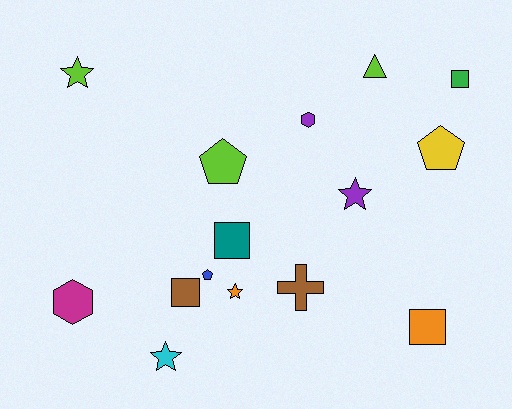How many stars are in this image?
There are 4 stars.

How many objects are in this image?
There are 15 objects.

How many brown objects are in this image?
There are 2 brown objects.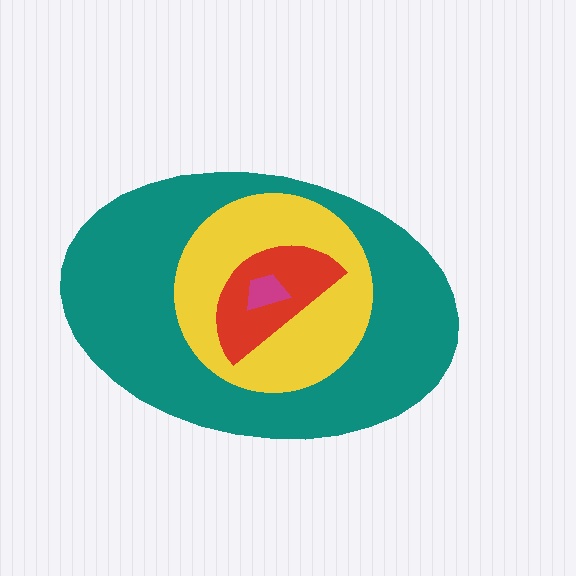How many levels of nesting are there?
4.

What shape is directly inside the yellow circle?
The red semicircle.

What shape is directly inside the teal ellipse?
The yellow circle.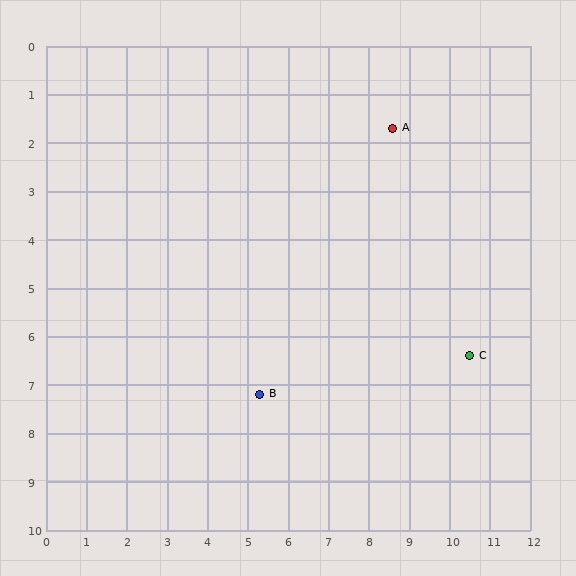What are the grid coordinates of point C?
Point C is at approximately (10.5, 6.4).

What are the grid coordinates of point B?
Point B is at approximately (5.3, 7.2).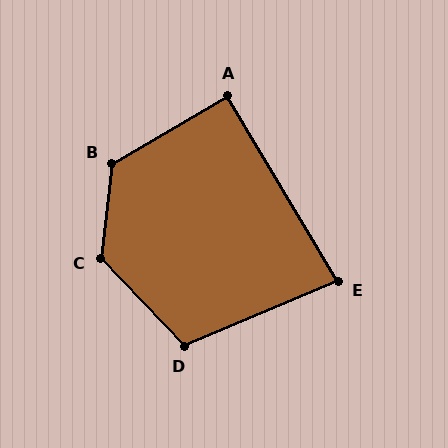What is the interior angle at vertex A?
Approximately 91 degrees (approximately right).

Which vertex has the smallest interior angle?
E, at approximately 82 degrees.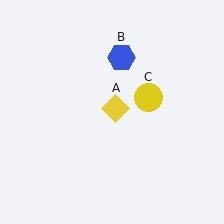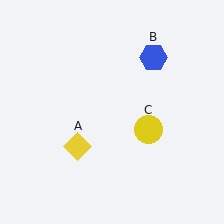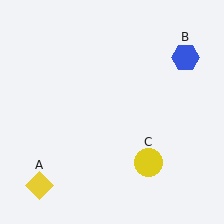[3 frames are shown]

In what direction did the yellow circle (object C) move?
The yellow circle (object C) moved down.